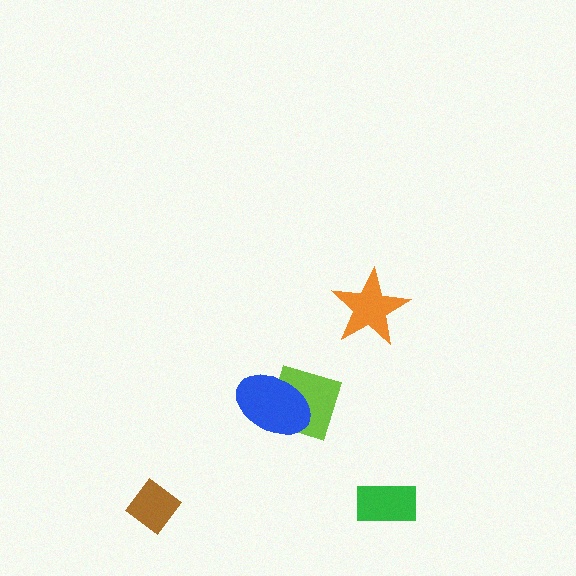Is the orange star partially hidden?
No, no other shape covers it.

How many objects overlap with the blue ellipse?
1 object overlaps with the blue ellipse.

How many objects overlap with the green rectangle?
0 objects overlap with the green rectangle.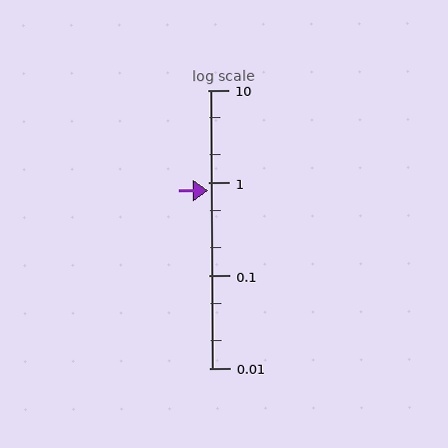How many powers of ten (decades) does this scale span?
The scale spans 3 decades, from 0.01 to 10.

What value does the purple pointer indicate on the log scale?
The pointer indicates approximately 0.82.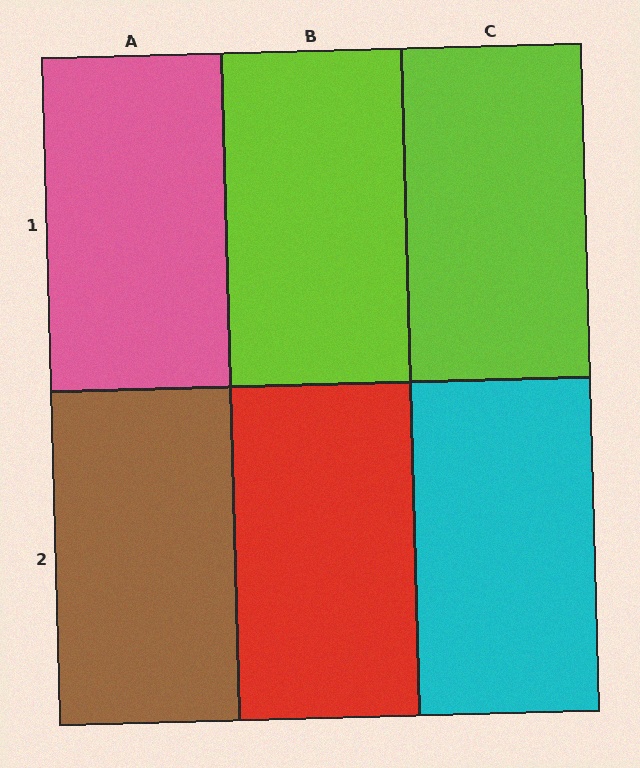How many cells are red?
1 cell is red.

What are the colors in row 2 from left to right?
Brown, red, cyan.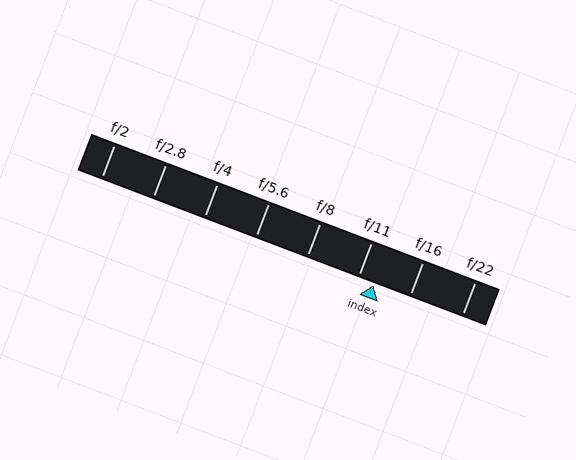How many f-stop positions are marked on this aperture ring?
There are 8 f-stop positions marked.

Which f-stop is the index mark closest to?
The index mark is closest to f/11.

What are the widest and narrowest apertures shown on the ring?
The widest aperture shown is f/2 and the narrowest is f/22.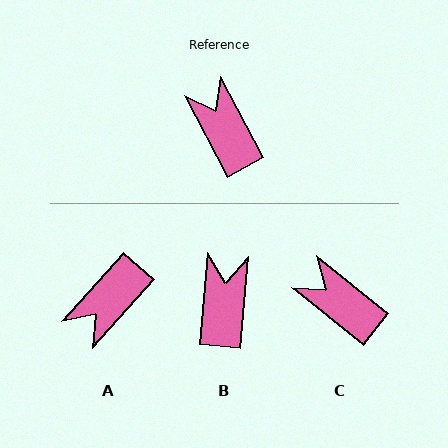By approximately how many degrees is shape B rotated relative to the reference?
Approximately 32 degrees clockwise.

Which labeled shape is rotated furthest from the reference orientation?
A, about 110 degrees away.